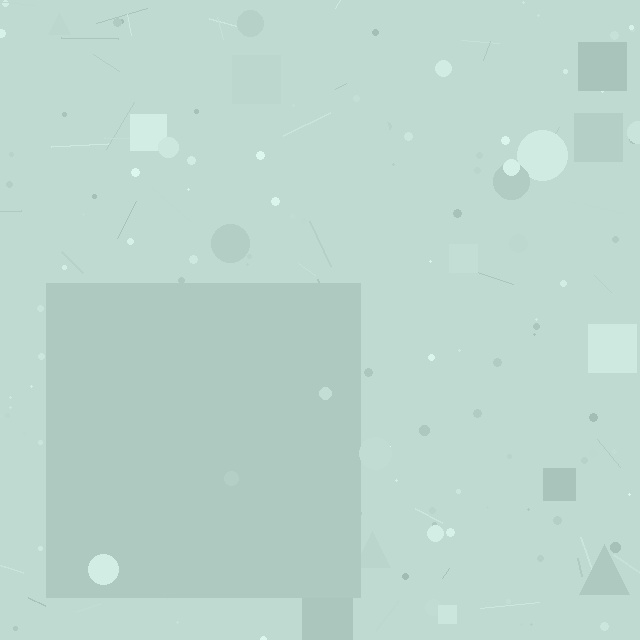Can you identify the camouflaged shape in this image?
The camouflaged shape is a square.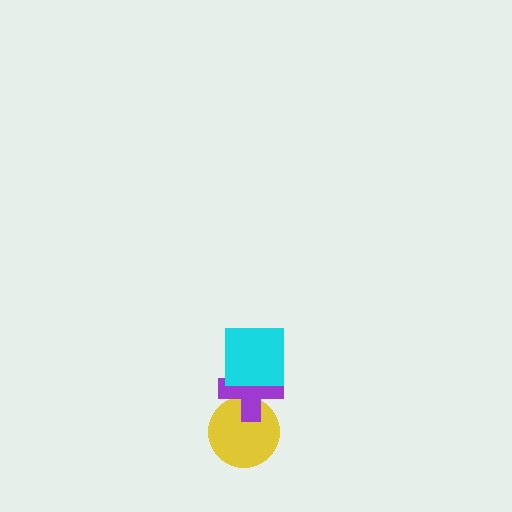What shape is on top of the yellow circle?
The purple cross is on top of the yellow circle.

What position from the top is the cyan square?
The cyan square is 1st from the top.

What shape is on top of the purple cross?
The cyan square is on top of the purple cross.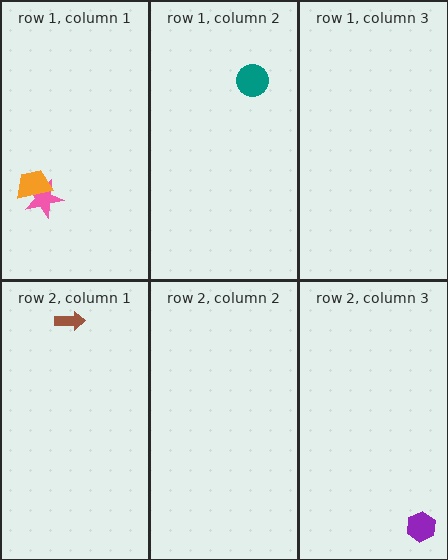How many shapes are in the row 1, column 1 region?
2.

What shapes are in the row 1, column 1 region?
The pink star, the orange trapezoid.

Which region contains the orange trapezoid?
The row 1, column 1 region.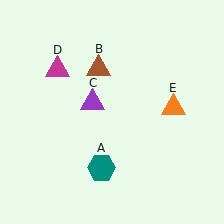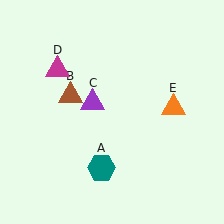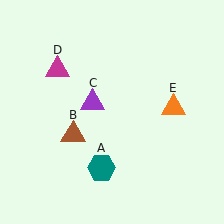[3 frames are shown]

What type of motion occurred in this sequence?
The brown triangle (object B) rotated counterclockwise around the center of the scene.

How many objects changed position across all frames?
1 object changed position: brown triangle (object B).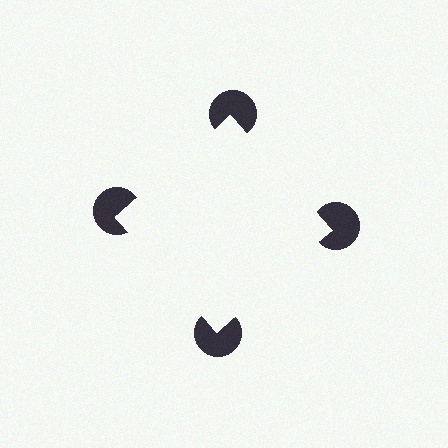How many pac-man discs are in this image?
There are 4 — one at each vertex of the illusory square.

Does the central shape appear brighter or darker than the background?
It typically appears slightly brighter than the background, even though no actual brightness change is drawn.